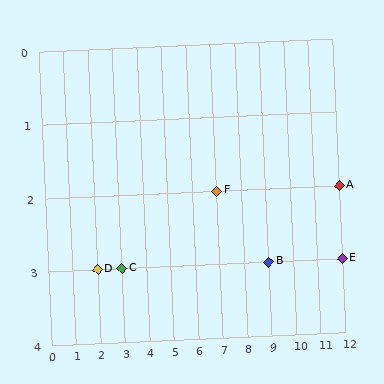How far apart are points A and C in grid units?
Points A and C are 9 columns and 1 row apart (about 9.1 grid units diagonally).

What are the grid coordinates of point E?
Point E is at grid coordinates (12, 3).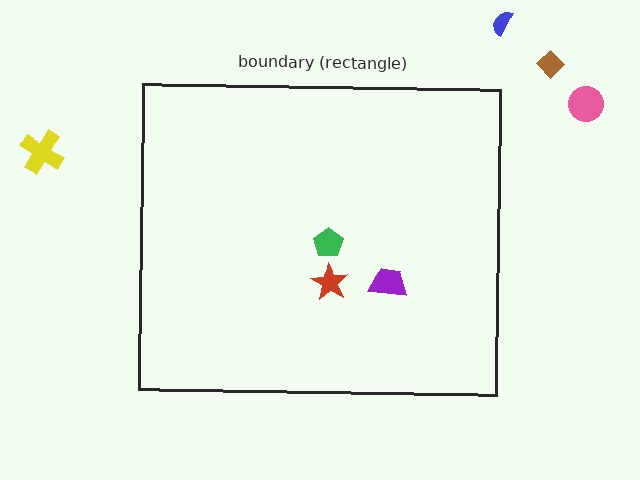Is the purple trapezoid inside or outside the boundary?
Inside.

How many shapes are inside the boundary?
3 inside, 4 outside.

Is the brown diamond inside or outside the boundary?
Outside.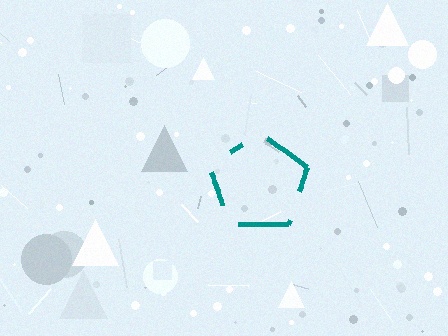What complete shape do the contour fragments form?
The contour fragments form a pentagon.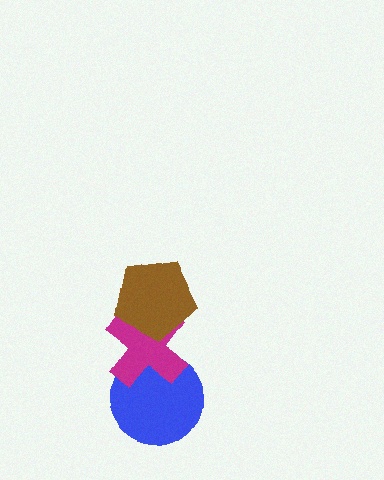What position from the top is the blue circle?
The blue circle is 3rd from the top.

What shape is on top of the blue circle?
The magenta cross is on top of the blue circle.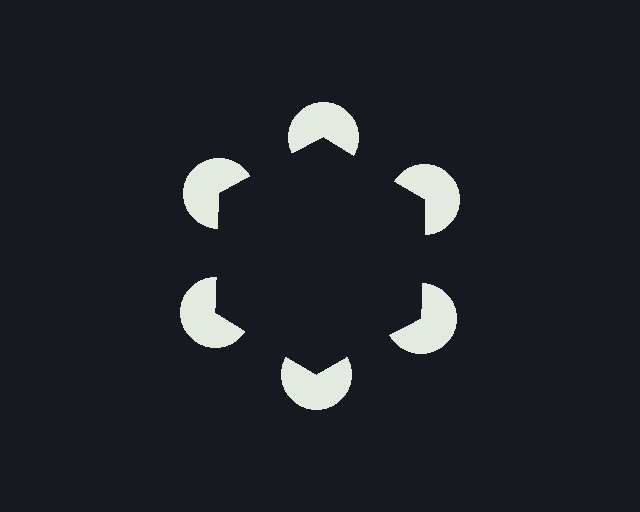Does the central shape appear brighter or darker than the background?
It typically appears slightly darker than the background, even though no actual brightness change is drawn.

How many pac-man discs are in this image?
There are 6 — one at each vertex of the illusory hexagon.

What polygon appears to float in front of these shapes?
An illusory hexagon — its edges are inferred from the aligned wedge cuts in the pac-man discs, not physically drawn.